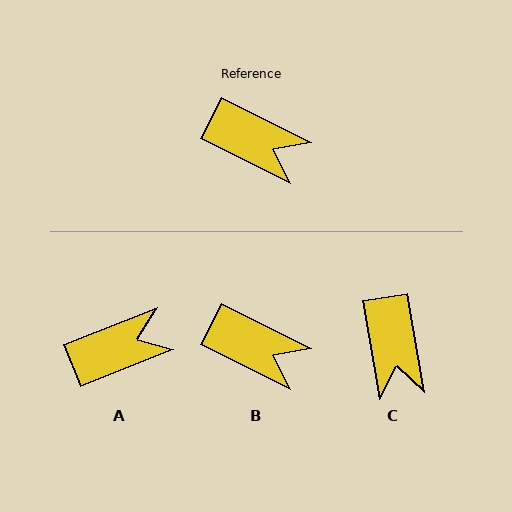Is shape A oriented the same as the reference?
No, it is off by about 48 degrees.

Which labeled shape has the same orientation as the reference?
B.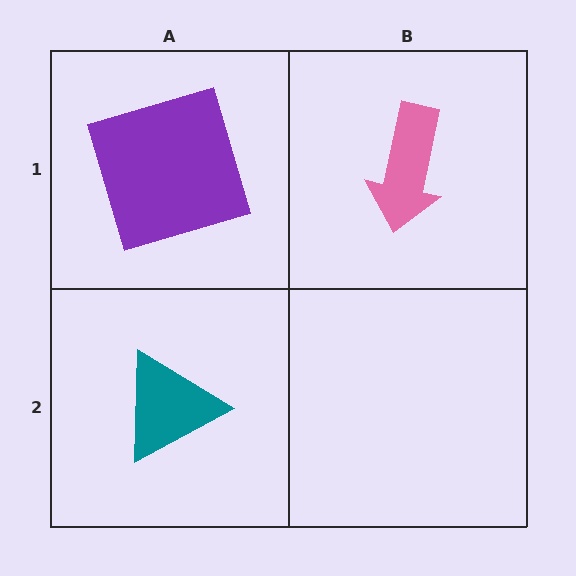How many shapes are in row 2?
1 shape.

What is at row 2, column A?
A teal triangle.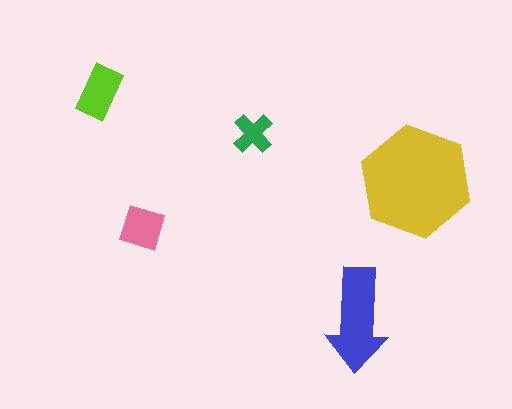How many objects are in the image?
There are 5 objects in the image.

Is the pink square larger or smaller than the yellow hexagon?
Smaller.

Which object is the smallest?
The green cross.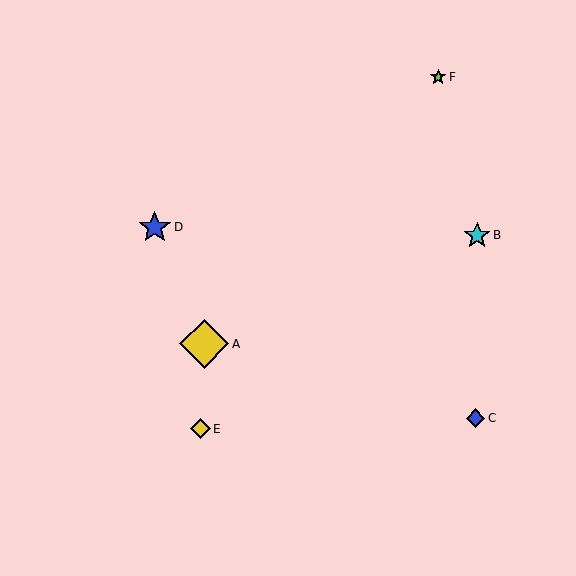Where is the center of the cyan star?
The center of the cyan star is at (477, 235).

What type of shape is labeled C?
Shape C is a blue diamond.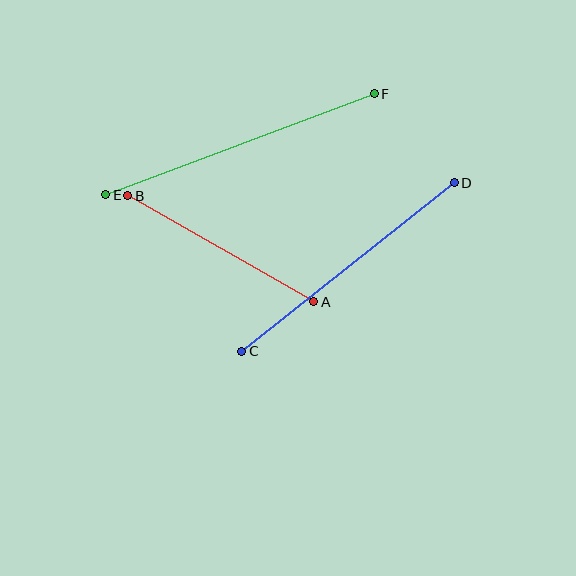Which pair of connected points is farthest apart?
Points E and F are farthest apart.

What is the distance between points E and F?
The distance is approximately 287 pixels.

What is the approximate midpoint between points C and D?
The midpoint is at approximately (348, 267) pixels.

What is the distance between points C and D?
The distance is approximately 271 pixels.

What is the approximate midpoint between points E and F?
The midpoint is at approximately (240, 144) pixels.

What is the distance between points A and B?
The distance is approximately 214 pixels.